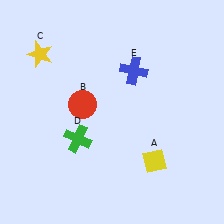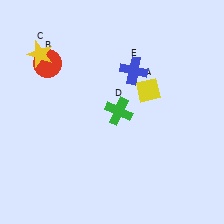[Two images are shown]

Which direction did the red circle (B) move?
The red circle (B) moved up.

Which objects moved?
The objects that moved are: the yellow diamond (A), the red circle (B), the green cross (D).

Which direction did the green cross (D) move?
The green cross (D) moved right.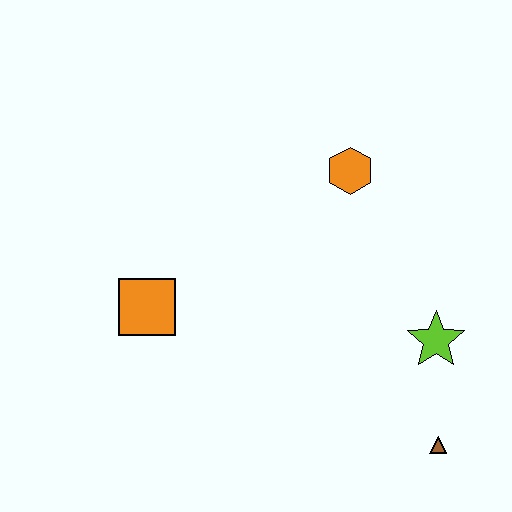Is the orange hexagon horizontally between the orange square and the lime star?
Yes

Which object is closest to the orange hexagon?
The lime star is closest to the orange hexagon.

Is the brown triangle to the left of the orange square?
No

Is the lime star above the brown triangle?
Yes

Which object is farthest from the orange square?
The brown triangle is farthest from the orange square.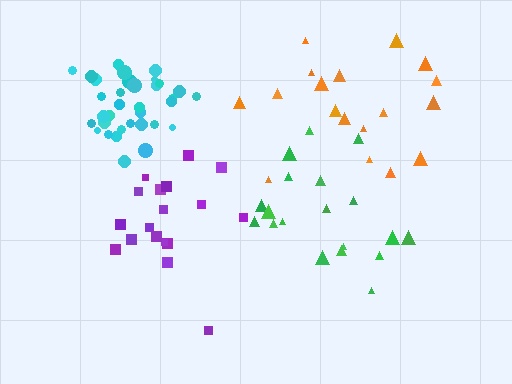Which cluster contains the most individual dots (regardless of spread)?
Cyan (35).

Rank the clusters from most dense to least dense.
cyan, green, purple, orange.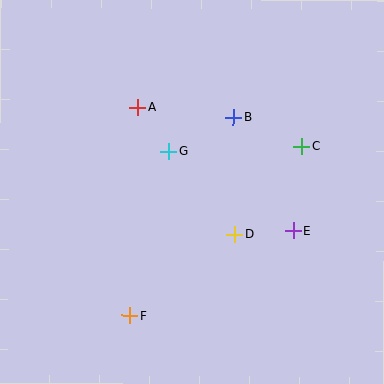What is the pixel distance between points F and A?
The distance between F and A is 209 pixels.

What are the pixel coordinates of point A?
Point A is at (137, 107).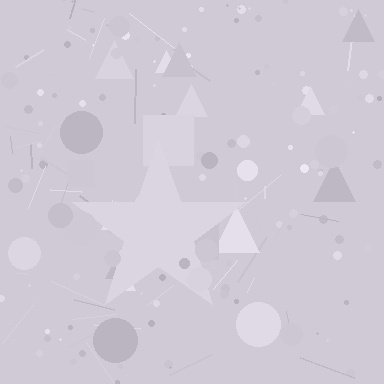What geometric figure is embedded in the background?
A star is embedded in the background.